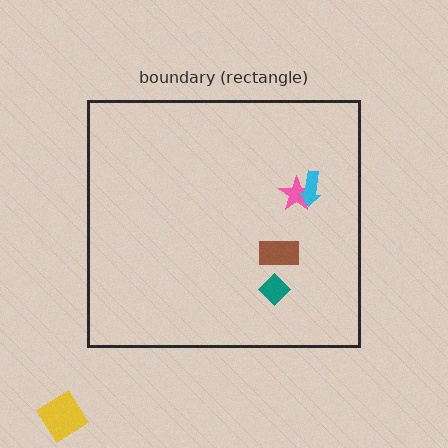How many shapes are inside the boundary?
4 inside, 1 outside.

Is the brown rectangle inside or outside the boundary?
Inside.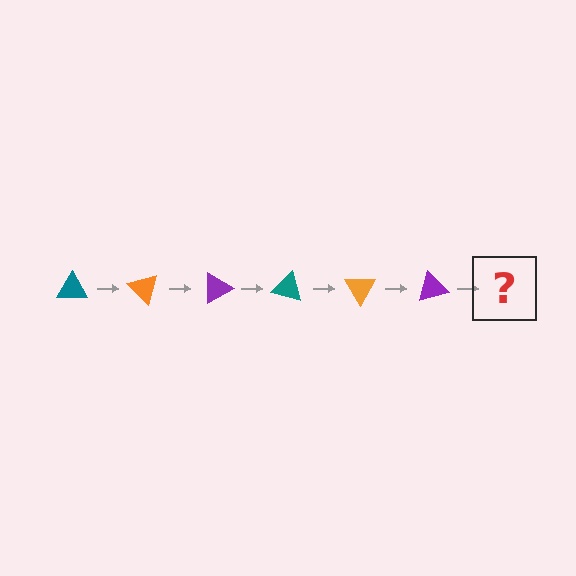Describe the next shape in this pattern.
It should be a teal triangle, rotated 270 degrees from the start.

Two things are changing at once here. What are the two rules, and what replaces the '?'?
The two rules are that it rotates 45 degrees each step and the color cycles through teal, orange, and purple. The '?' should be a teal triangle, rotated 270 degrees from the start.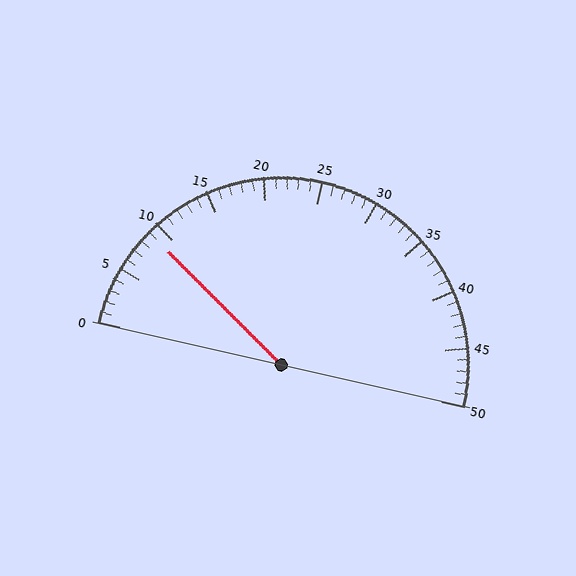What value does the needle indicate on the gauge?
The needle indicates approximately 9.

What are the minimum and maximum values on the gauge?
The gauge ranges from 0 to 50.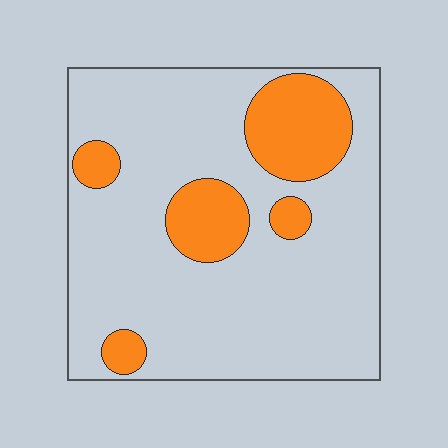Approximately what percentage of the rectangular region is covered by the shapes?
Approximately 20%.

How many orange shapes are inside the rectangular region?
5.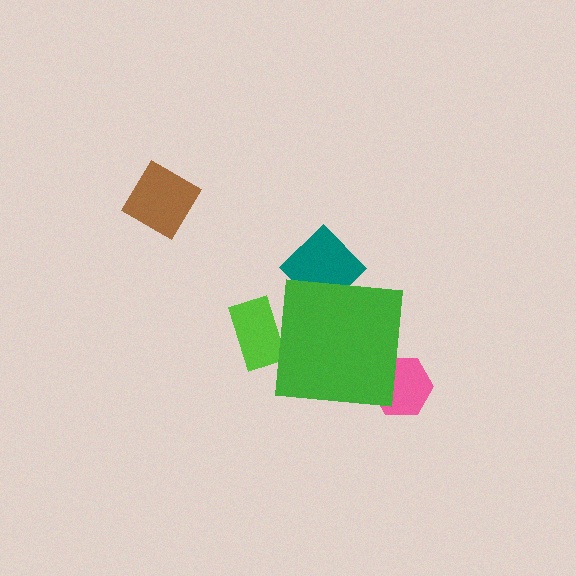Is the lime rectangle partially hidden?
Yes, the lime rectangle is partially hidden behind the green square.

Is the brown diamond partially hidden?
No, the brown diamond is fully visible.